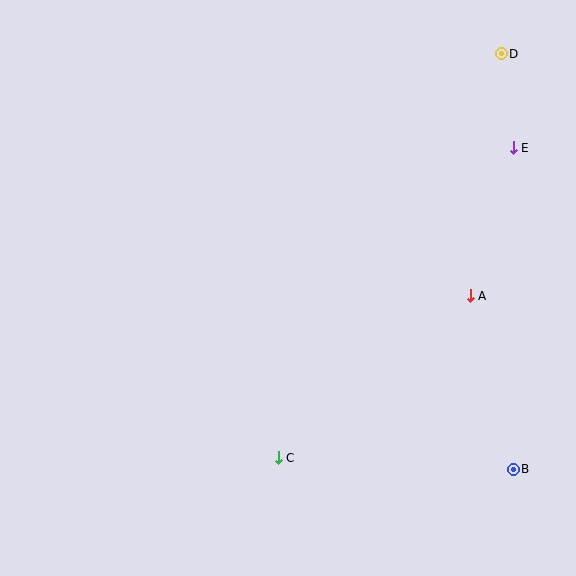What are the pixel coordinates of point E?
Point E is at (513, 148).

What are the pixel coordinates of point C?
Point C is at (278, 458).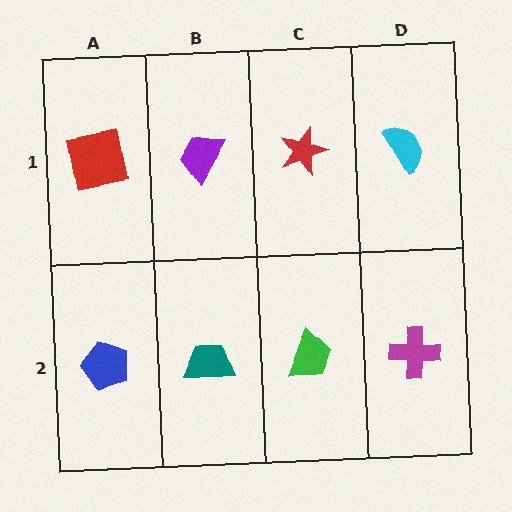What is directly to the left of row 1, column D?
A red star.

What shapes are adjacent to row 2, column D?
A cyan semicircle (row 1, column D), a green trapezoid (row 2, column C).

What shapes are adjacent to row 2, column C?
A red star (row 1, column C), a teal trapezoid (row 2, column B), a magenta cross (row 2, column D).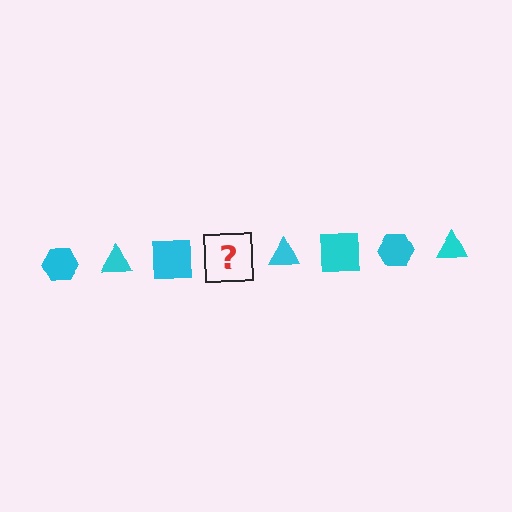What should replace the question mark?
The question mark should be replaced with a cyan hexagon.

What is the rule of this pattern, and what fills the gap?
The rule is that the pattern cycles through hexagon, triangle, square shapes in cyan. The gap should be filled with a cyan hexagon.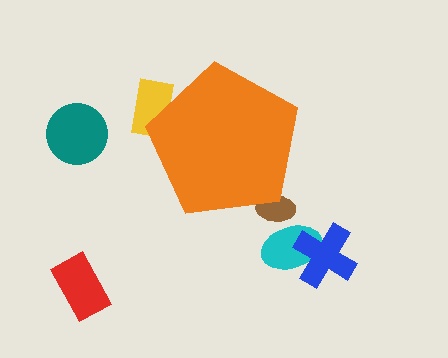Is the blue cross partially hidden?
No, the blue cross is fully visible.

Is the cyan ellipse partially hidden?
No, the cyan ellipse is fully visible.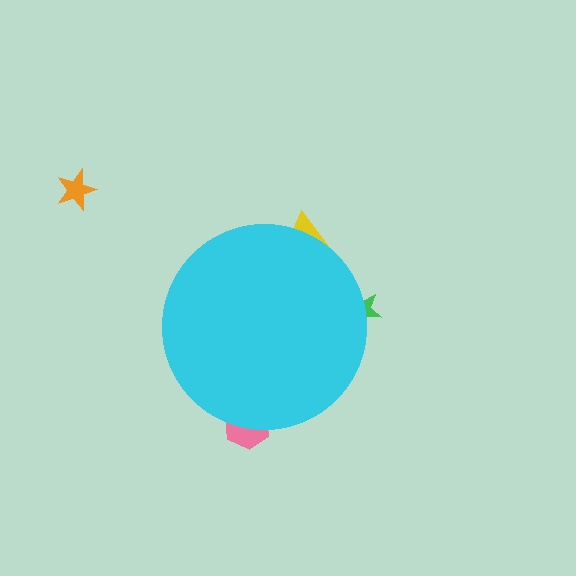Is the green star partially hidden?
Yes, the green star is partially hidden behind the cyan circle.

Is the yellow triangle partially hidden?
Yes, the yellow triangle is partially hidden behind the cyan circle.